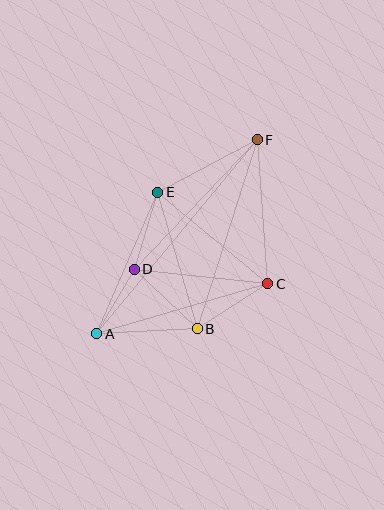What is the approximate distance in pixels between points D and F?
The distance between D and F is approximately 179 pixels.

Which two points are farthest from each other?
Points A and F are farthest from each other.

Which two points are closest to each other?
Points A and D are closest to each other.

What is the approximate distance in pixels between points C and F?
The distance between C and F is approximately 145 pixels.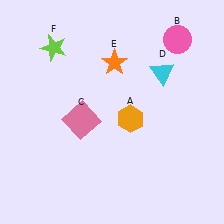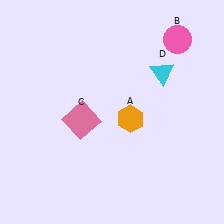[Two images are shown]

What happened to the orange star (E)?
The orange star (E) was removed in Image 2. It was in the top-right area of Image 1.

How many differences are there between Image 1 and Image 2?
There are 2 differences between the two images.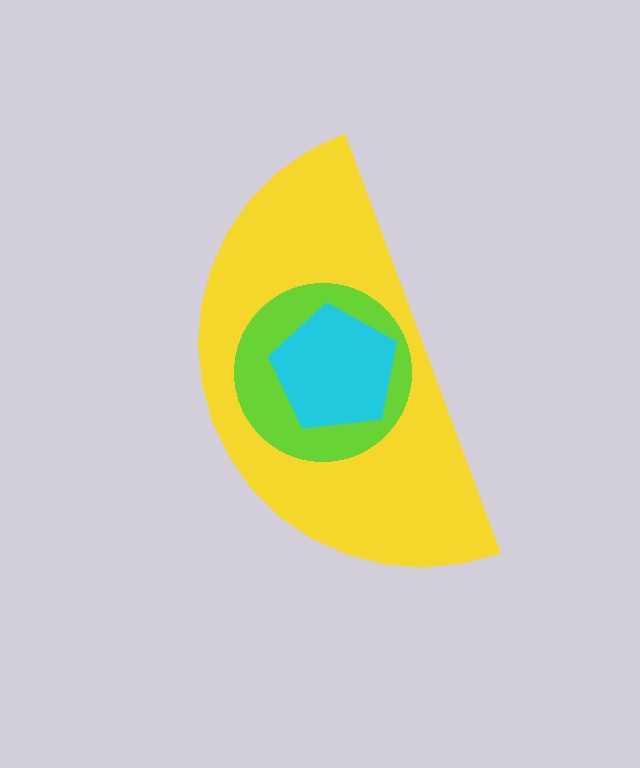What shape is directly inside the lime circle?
The cyan pentagon.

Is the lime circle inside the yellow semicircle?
Yes.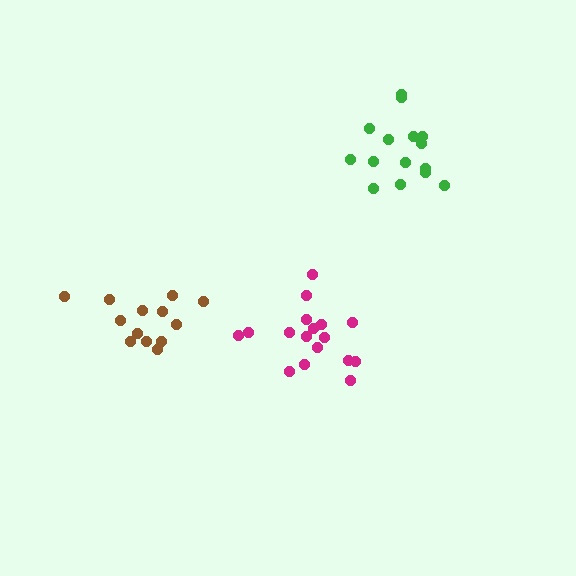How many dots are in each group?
Group 1: 13 dots, Group 2: 15 dots, Group 3: 17 dots (45 total).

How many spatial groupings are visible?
There are 3 spatial groupings.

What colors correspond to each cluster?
The clusters are colored: brown, green, magenta.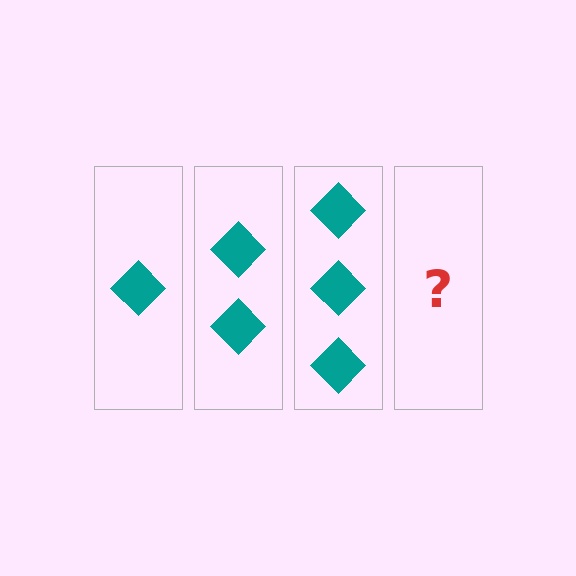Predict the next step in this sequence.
The next step is 4 diamonds.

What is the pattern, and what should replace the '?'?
The pattern is that each step adds one more diamond. The '?' should be 4 diamonds.